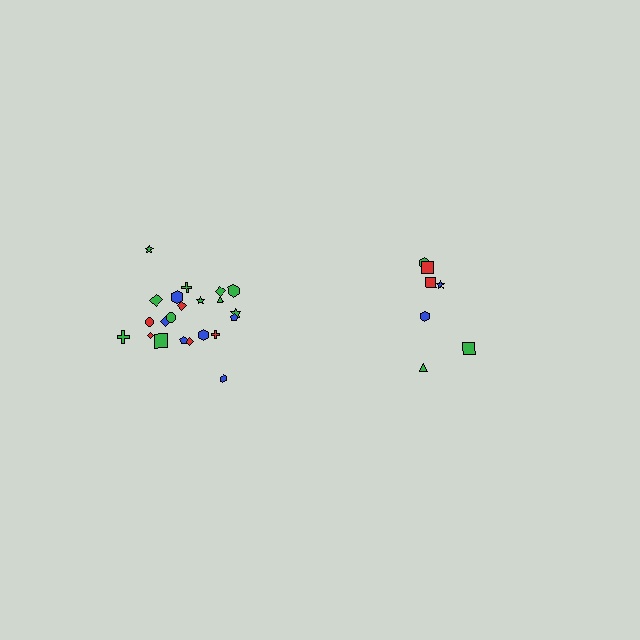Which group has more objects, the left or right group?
The left group.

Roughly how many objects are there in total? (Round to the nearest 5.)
Roughly 30 objects in total.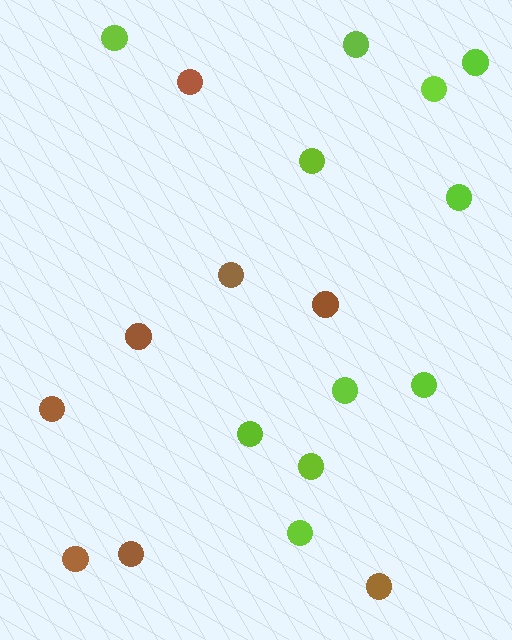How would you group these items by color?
There are 2 groups: one group of brown circles (8) and one group of lime circles (11).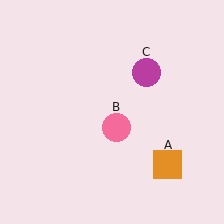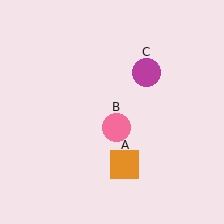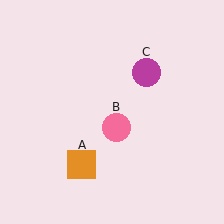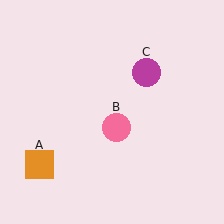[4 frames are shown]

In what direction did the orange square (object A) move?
The orange square (object A) moved left.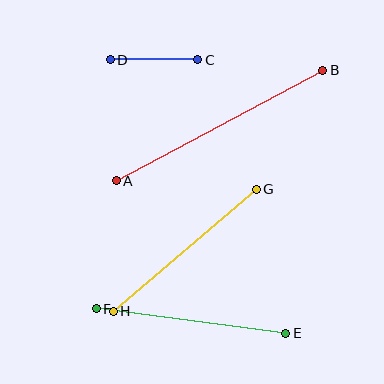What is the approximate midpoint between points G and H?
The midpoint is at approximately (185, 250) pixels.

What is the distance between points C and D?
The distance is approximately 88 pixels.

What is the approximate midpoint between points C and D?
The midpoint is at approximately (154, 60) pixels.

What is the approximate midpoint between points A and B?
The midpoint is at approximately (220, 126) pixels.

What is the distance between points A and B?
The distance is approximately 234 pixels.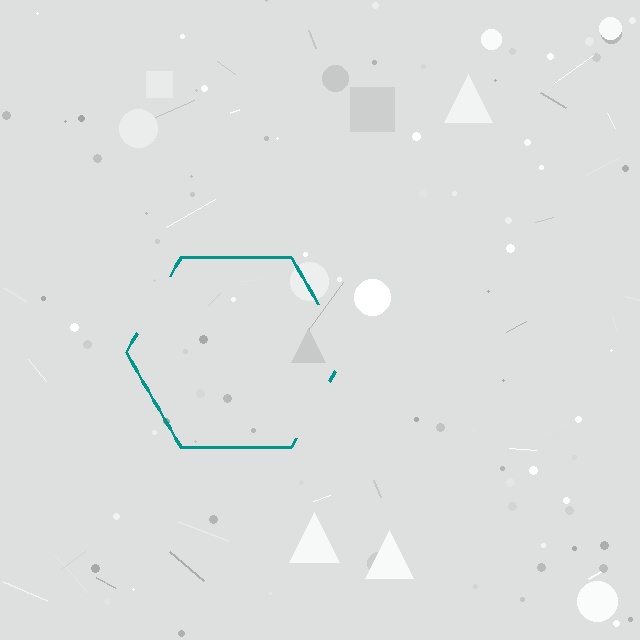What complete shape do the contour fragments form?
The contour fragments form a hexagon.